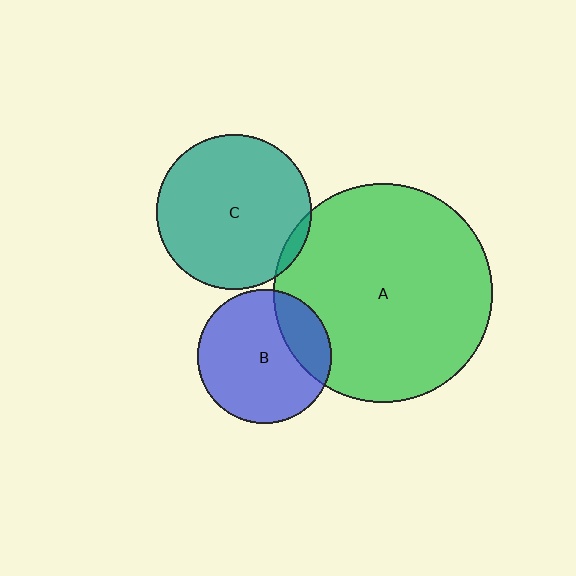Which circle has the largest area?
Circle A (green).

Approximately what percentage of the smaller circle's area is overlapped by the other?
Approximately 5%.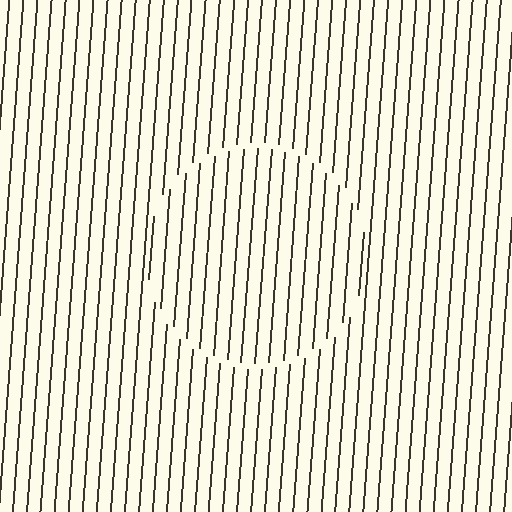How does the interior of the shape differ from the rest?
The interior of the shape contains the same grating, shifted by half a period — the contour is defined by the phase discontinuity where line-ends from the inner and outer gratings abut.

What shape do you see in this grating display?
An illusory circle. The interior of the shape contains the same grating, shifted by half a period — the contour is defined by the phase discontinuity where line-ends from the inner and outer gratings abut.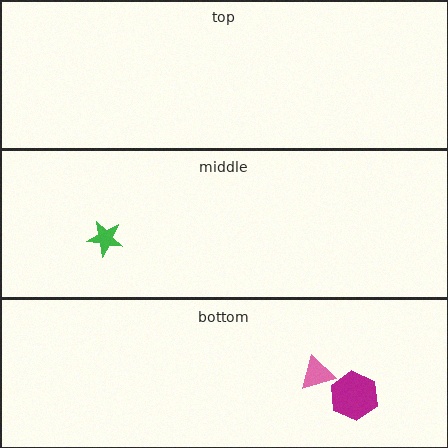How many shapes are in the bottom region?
2.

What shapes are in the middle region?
The green star.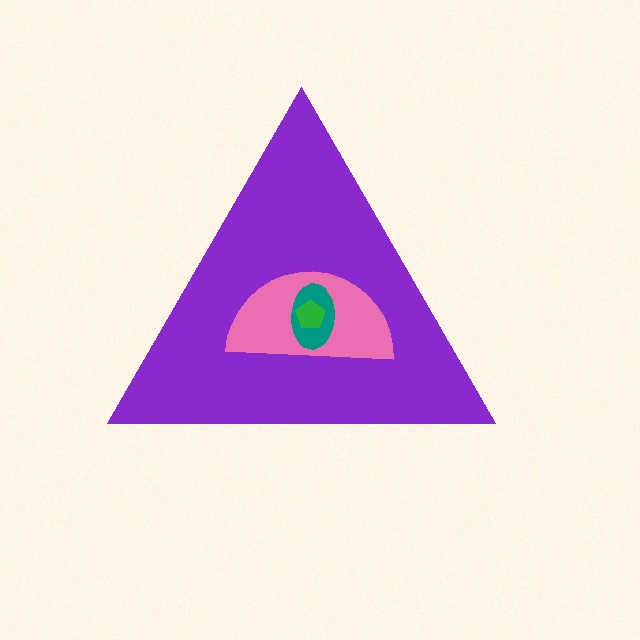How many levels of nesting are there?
4.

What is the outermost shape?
The purple triangle.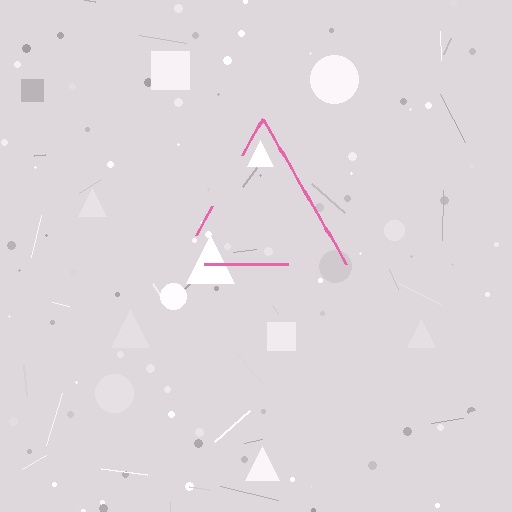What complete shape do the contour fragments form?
The contour fragments form a triangle.